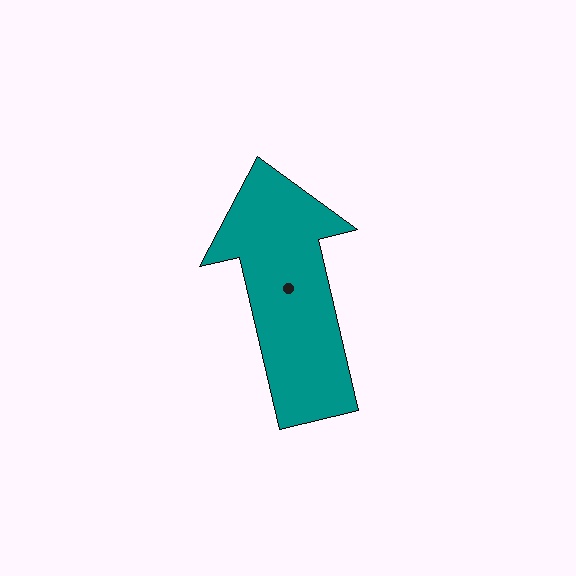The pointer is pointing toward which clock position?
Roughly 12 o'clock.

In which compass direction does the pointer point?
North.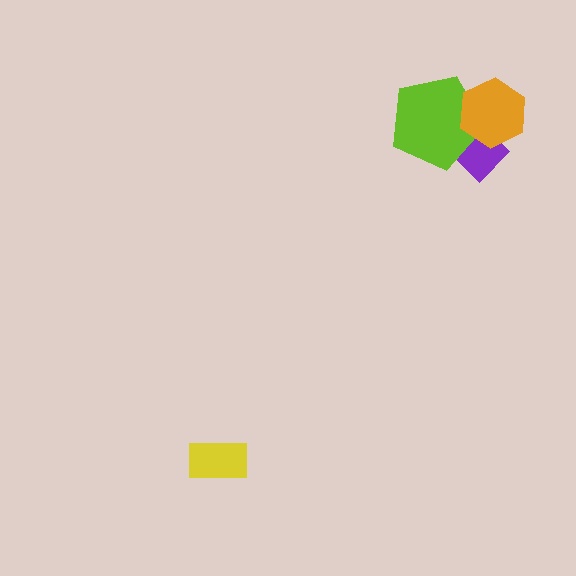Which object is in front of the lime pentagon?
The orange hexagon is in front of the lime pentagon.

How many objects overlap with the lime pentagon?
2 objects overlap with the lime pentagon.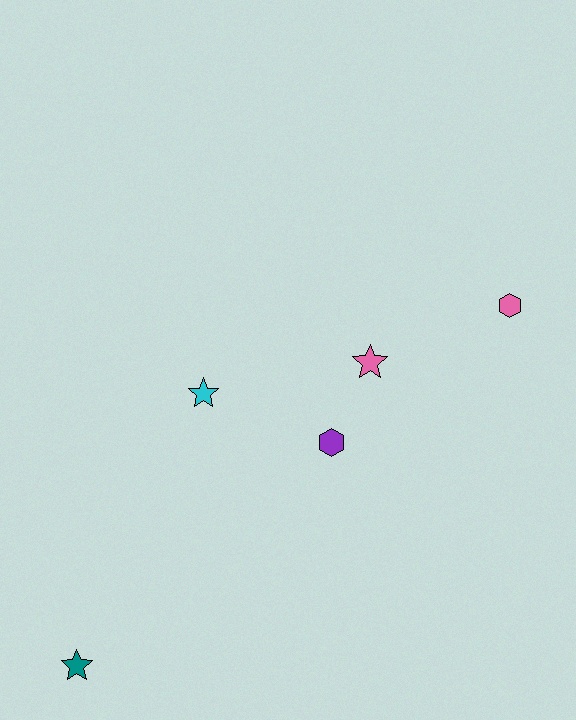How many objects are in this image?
There are 5 objects.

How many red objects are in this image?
There are no red objects.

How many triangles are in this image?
There are no triangles.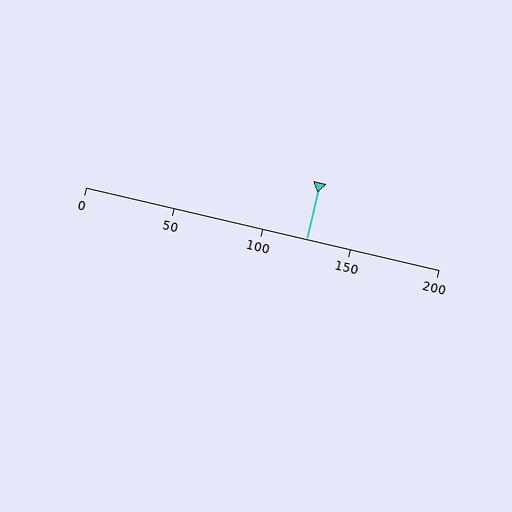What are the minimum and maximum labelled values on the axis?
The axis runs from 0 to 200.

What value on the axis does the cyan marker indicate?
The marker indicates approximately 125.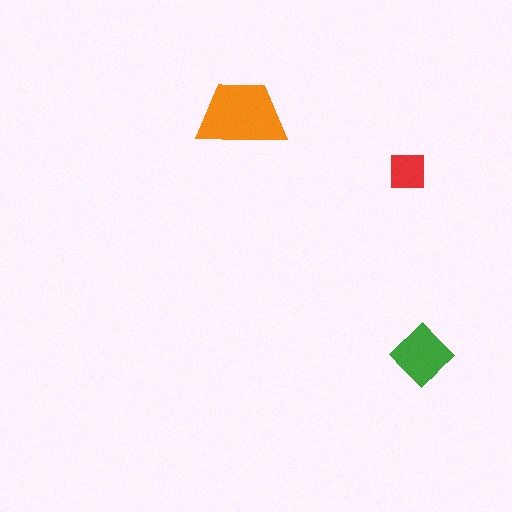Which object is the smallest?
The red square.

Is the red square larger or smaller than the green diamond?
Smaller.